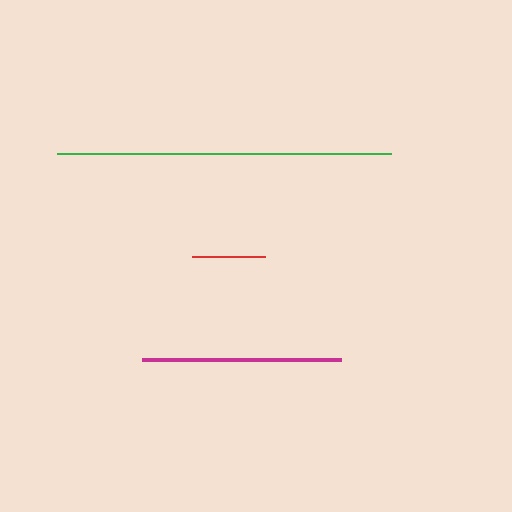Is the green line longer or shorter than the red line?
The green line is longer than the red line.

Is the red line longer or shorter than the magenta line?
The magenta line is longer than the red line.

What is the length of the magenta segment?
The magenta segment is approximately 200 pixels long.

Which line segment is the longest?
The green line is the longest at approximately 335 pixels.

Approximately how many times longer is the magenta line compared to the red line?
The magenta line is approximately 2.7 times the length of the red line.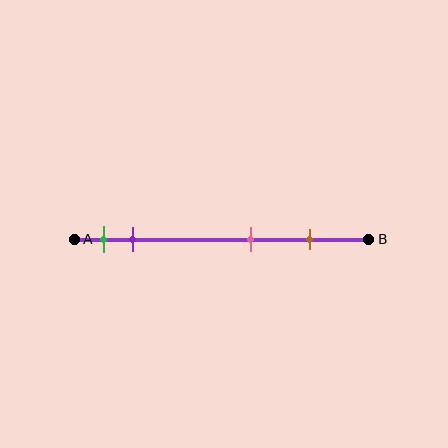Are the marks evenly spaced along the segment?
No, the marks are not evenly spaced.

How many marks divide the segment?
There are 4 marks dividing the segment.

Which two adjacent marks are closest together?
The green and purple marks are the closest adjacent pair.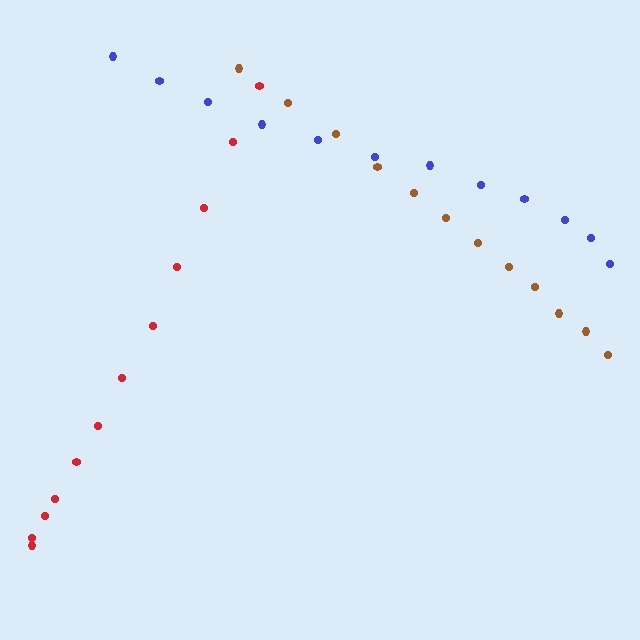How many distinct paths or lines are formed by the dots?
There are 3 distinct paths.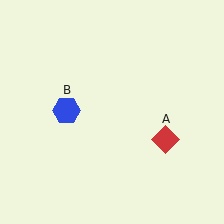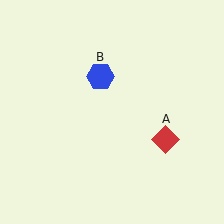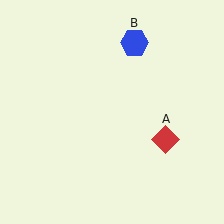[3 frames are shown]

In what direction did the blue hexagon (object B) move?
The blue hexagon (object B) moved up and to the right.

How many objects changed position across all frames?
1 object changed position: blue hexagon (object B).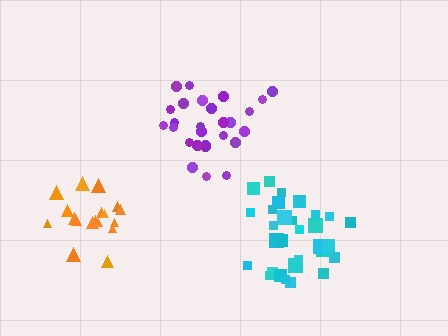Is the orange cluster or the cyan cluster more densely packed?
Cyan.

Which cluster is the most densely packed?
Cyan.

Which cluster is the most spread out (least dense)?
Purple.